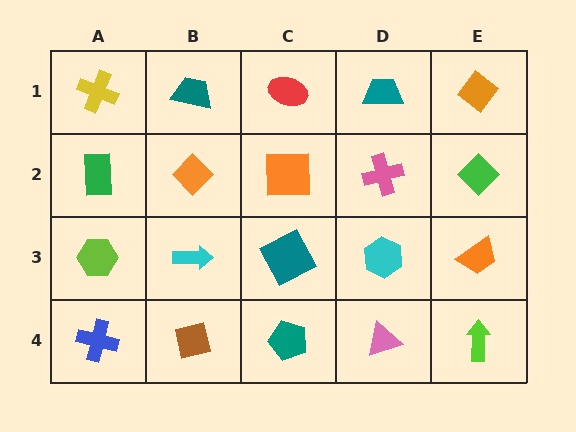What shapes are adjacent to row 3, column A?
A green rectangle (row 2, column A), a blue cross (row 4, column A), a cyan arrow (row 3, column B).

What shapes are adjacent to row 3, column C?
An orange square (row 2, column C), a teal pentagon (row 4, column C), a cyan arrow (row 3, column B), a cyan hexagon (row 3, column D).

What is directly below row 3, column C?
A teal pentagon.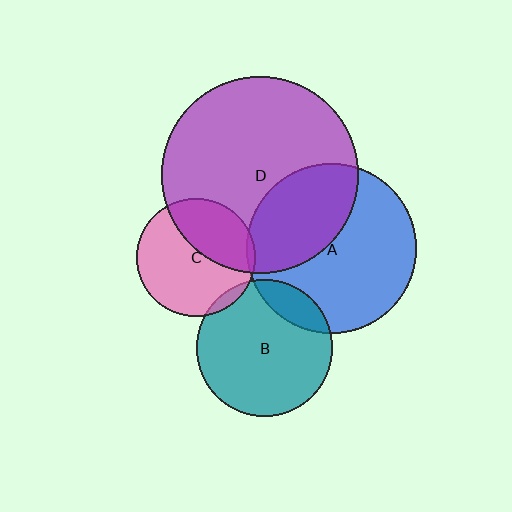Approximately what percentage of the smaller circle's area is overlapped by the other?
Approximately 40%.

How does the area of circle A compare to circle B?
Approximately 1.5 times.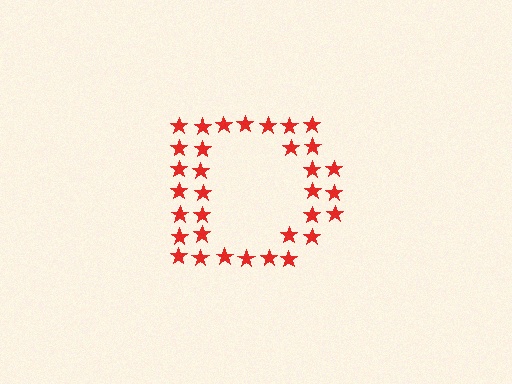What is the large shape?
The large shape is the letter D.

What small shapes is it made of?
It is made of small stars.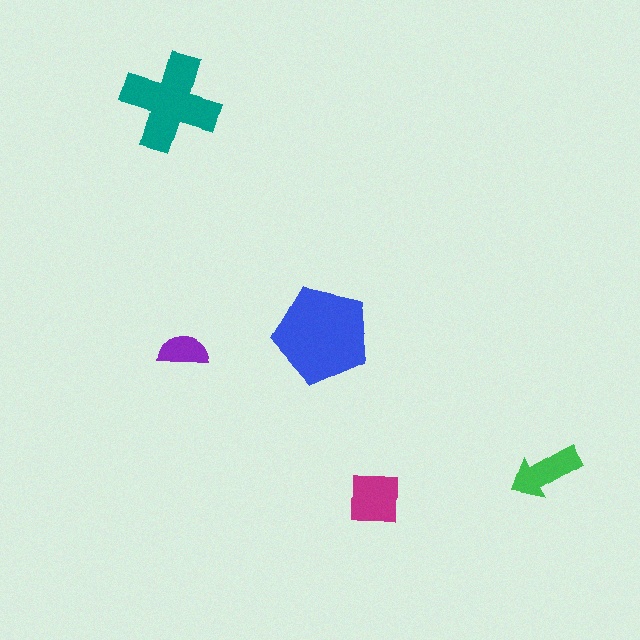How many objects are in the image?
There are 5 objects in the image.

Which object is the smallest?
The purple semicircle.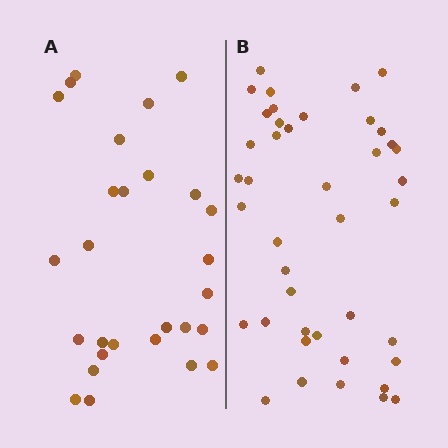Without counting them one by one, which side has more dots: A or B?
Region B (the right region) has more dots.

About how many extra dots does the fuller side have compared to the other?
Region B has approximately 15 more dots than region A.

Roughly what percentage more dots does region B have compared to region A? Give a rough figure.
About 50% more.